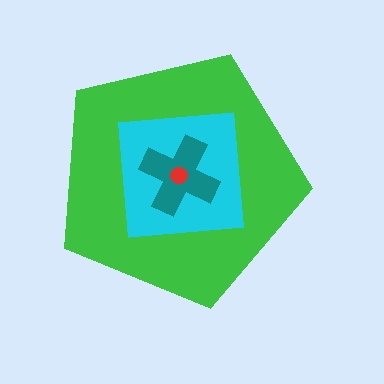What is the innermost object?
The red circle.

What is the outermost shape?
The green pentagon.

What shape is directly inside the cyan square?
The teal cross.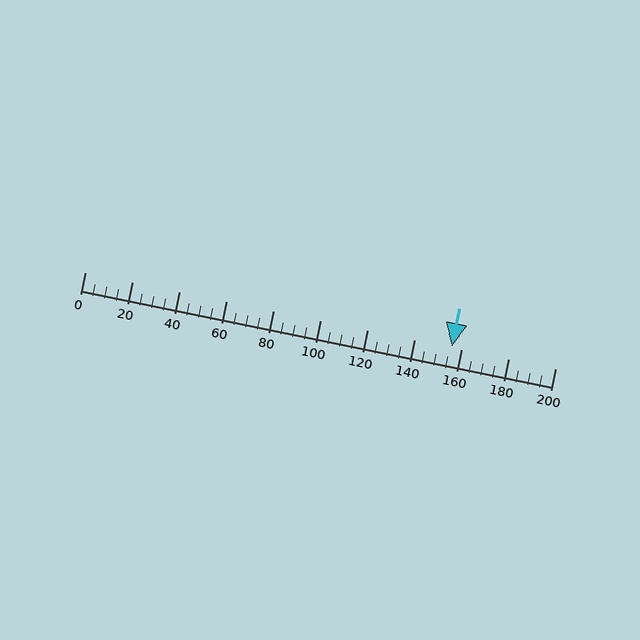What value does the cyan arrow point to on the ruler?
The cyan arrow points to approximately 156.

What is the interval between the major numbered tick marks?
The major tick marks are spaced 20 units apart.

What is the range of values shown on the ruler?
The ruler shows values from 0 to 200.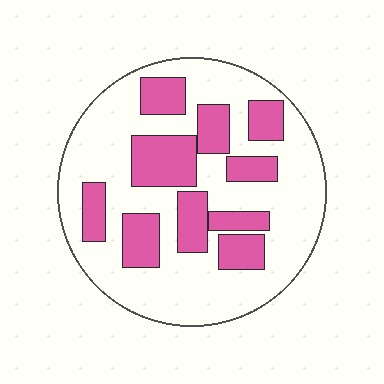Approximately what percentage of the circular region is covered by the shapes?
Approximately 30%.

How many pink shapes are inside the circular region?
10.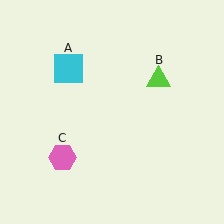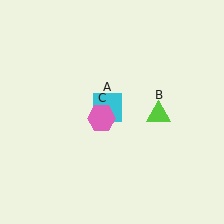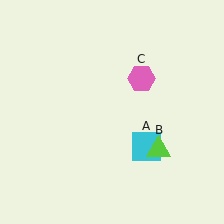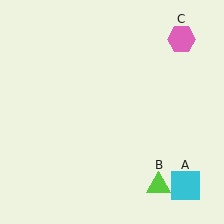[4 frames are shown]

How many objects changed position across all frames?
3 objects changed position: cyan square (object A), lime triangle (object B), pink hexagon (object C).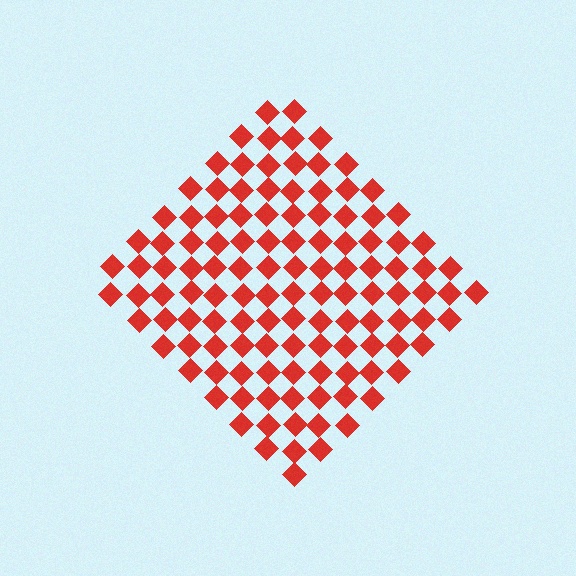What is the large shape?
The large shape is a diamond.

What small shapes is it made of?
It is made of small diamonds.